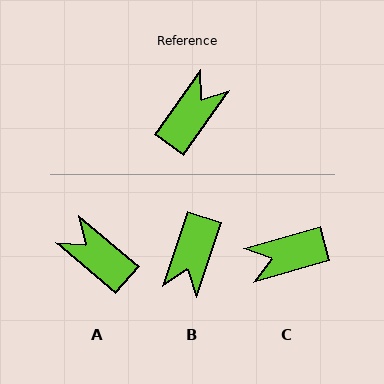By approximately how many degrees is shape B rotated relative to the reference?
Approximately 163 degrees clockwise.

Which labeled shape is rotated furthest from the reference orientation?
B, about 163 degrees away.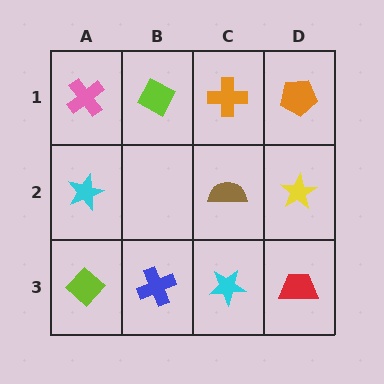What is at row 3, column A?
A lime diamond.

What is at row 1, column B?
A lime diamond.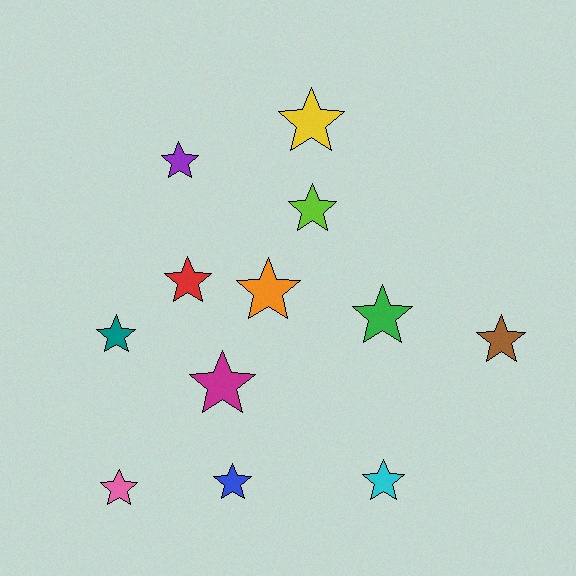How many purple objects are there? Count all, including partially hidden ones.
There is 1 purple object.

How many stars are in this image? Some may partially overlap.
There are 12 stars.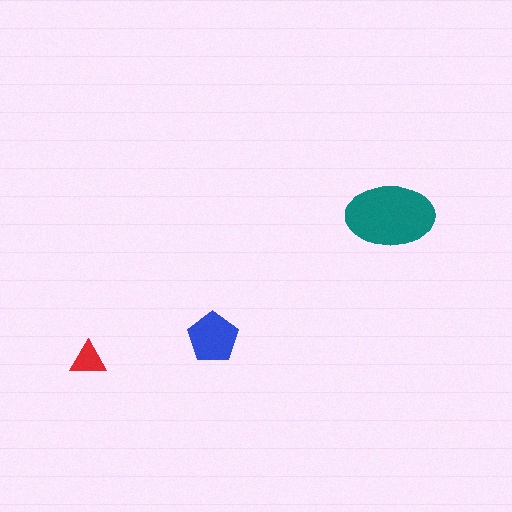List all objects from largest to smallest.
The teal ellipse, the blue pentagon, the red triangle.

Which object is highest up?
The teal ellipse is topmost.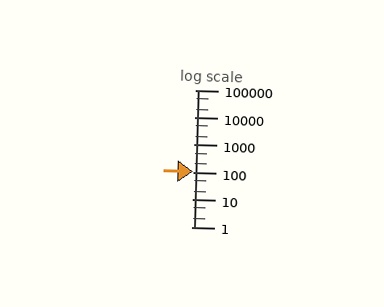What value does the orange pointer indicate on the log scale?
The pointer indicates approximately 110.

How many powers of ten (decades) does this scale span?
The scale spans 5 decades, from 1 to 100000.